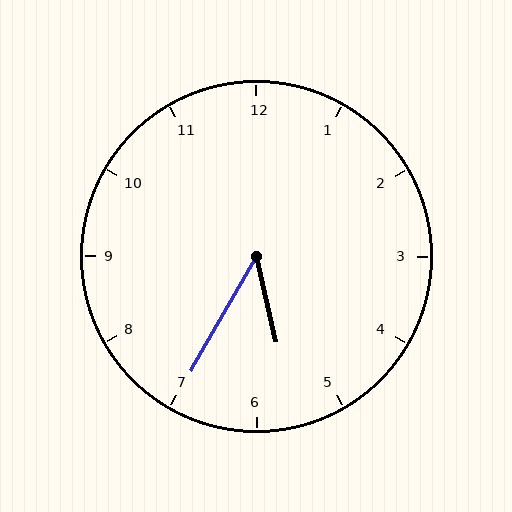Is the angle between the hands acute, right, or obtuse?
It is acute.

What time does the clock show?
5:35.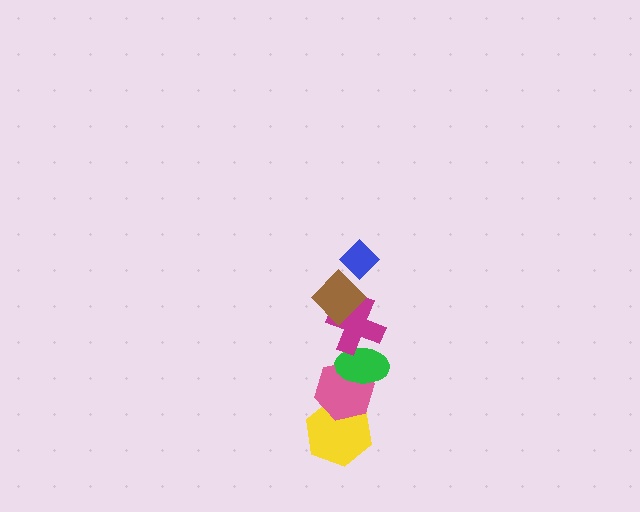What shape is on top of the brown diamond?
The blue diamond is on top of the brown diamond.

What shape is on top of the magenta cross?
The brown diamond is on top of the magenta cross.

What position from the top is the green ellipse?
The green ellipse is 4th from the top.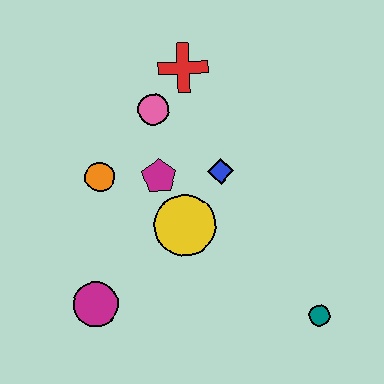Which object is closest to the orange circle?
The magenta pentagon is closest to the orange circle.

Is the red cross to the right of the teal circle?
No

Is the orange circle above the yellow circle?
Yes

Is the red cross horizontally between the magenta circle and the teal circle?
Yes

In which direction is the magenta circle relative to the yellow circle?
The magenta circle is to the left of the yellow circle.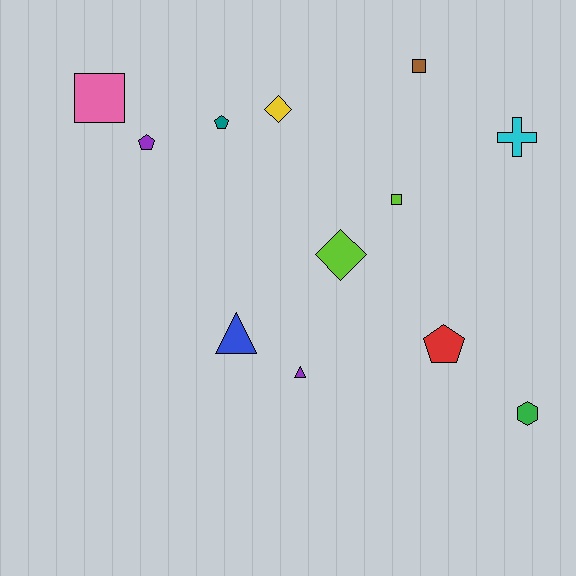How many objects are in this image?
There are 12 objects.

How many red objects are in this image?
There is 1 red object.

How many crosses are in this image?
There is 1 cross.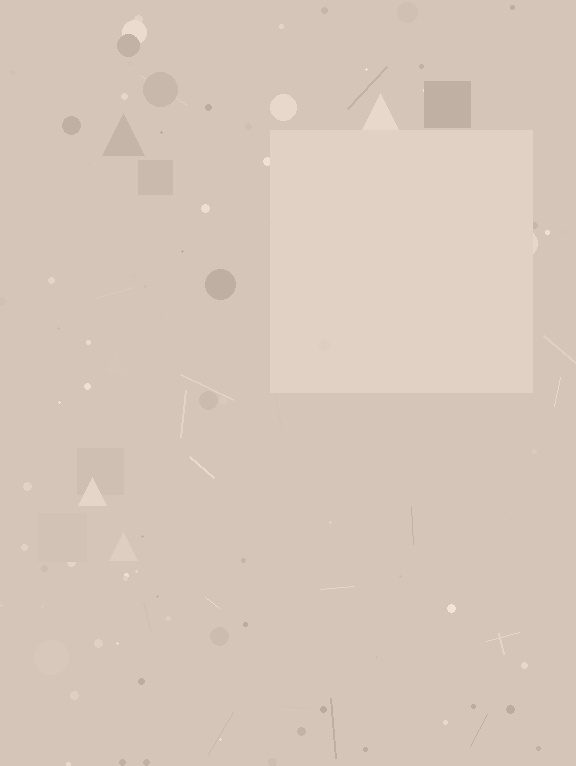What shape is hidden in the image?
A square is hidden in the image.